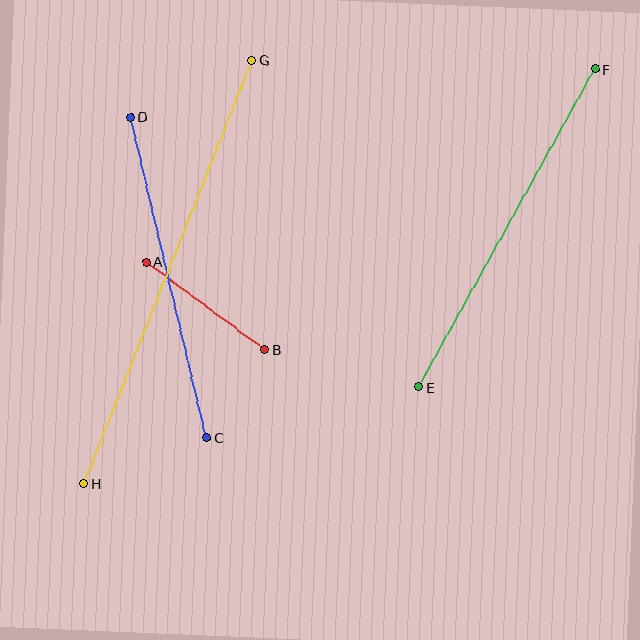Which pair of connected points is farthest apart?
Points G and H are farthest apart.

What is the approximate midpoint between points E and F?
The midpoint is at approximately (507, 228) pixels.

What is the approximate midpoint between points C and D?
The midpoint is at approximately (169, 277) pixels.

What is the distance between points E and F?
The distance is approximately 363 pixels.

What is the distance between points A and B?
The distance is approximately 147 pixels.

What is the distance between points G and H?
The distance is approximately 456 pixels.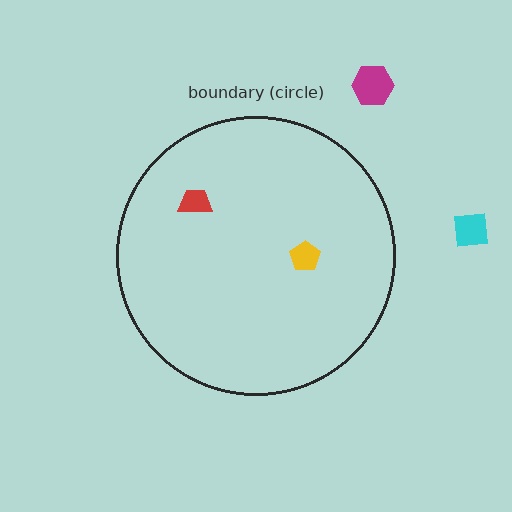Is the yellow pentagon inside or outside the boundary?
Inside.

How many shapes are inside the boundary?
2 inside, 2 outside.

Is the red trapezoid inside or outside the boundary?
Inside.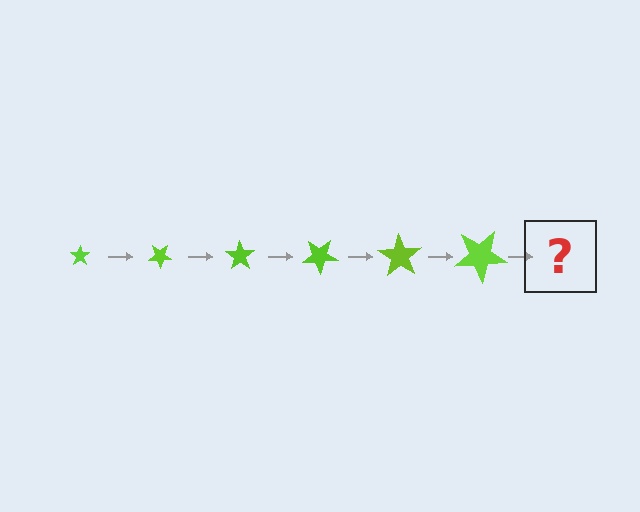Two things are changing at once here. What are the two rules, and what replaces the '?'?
The two rules are that the star grows larger each step and it rotates 35 degrees each step. The '?' should be a star, larger than the previous one and rotated 210 degrees from the start.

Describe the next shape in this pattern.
It should be a star, larger than the previous one and rotated 210 degrees from the start.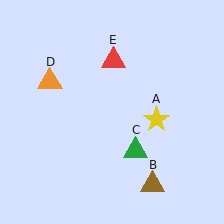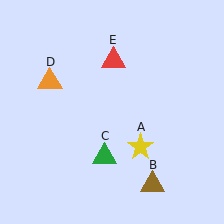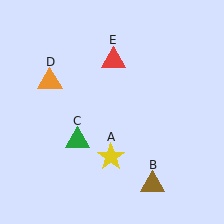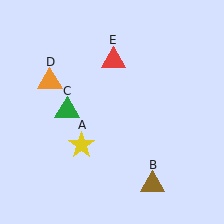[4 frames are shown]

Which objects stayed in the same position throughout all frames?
Brown triangle (object B) and orange triangle (object D) and red triangle (object E) remained stationary.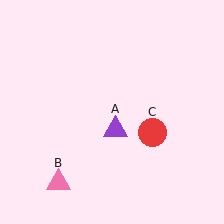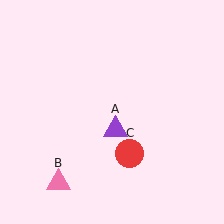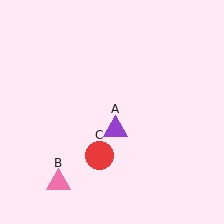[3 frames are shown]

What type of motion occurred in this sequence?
The red circle (object C) rotated clockwise around the center of the scene.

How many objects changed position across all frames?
1 object changed position: red circle (object C).